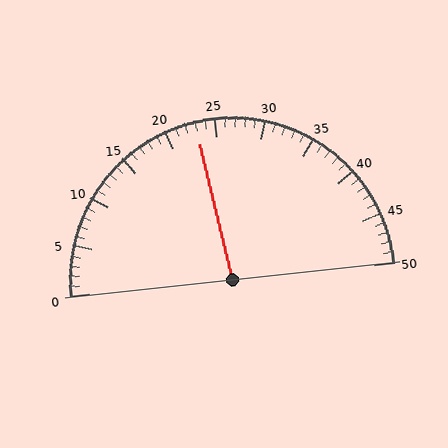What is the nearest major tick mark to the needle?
The nearest major tick mark is 25.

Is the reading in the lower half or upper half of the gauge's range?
The reading is in the lower half of the range (0 to 50).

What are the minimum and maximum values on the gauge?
The gauge ranges from 0 to 50.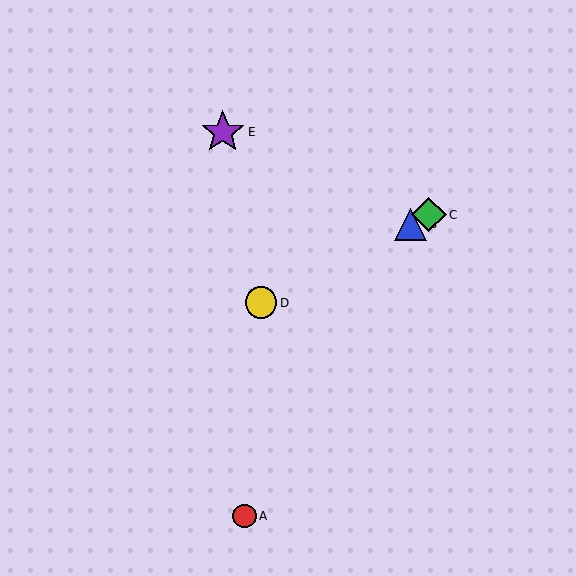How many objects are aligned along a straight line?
3 objects (B, C, D) are aligned along a straight line.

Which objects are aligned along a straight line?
Objects B, C, D are aligned along a straight line.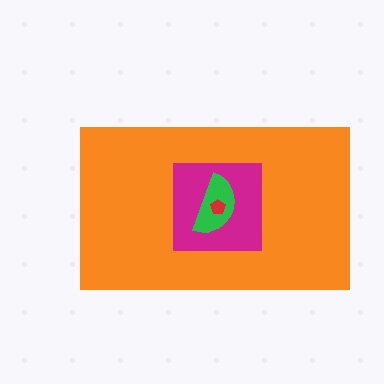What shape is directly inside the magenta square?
The green semicircle.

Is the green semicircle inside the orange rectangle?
Yes.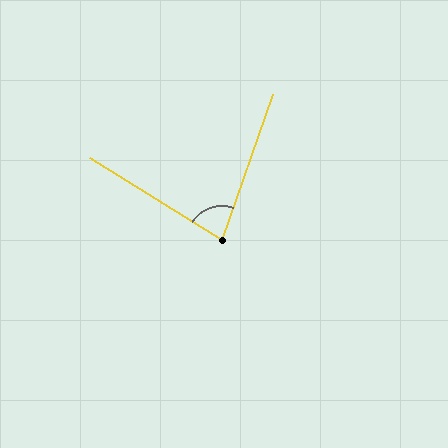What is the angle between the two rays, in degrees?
Approximately 78 degrees.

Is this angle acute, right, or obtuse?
It is acute.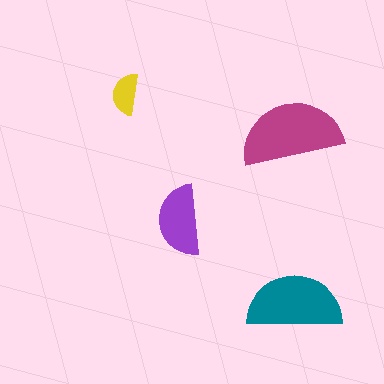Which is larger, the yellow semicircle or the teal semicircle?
The teal one.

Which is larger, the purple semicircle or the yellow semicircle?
The purple one.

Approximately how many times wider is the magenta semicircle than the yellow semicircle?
About 2.5 times wider.